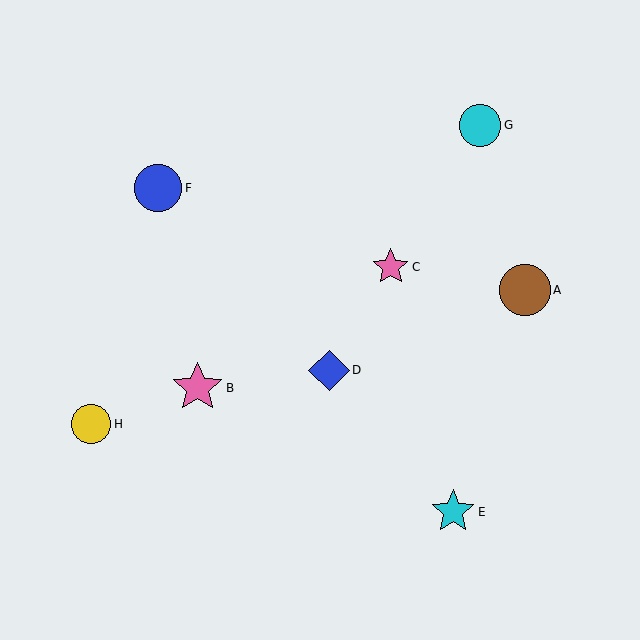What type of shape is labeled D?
Shape D is a blue diamond.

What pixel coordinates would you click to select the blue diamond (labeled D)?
Click at (329, 370) to select the blue diamond D.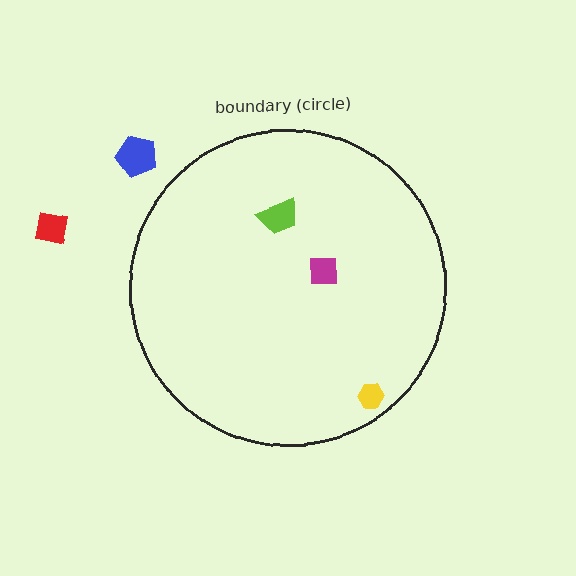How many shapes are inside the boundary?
3 inside, 2 outside.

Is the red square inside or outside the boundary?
Outside.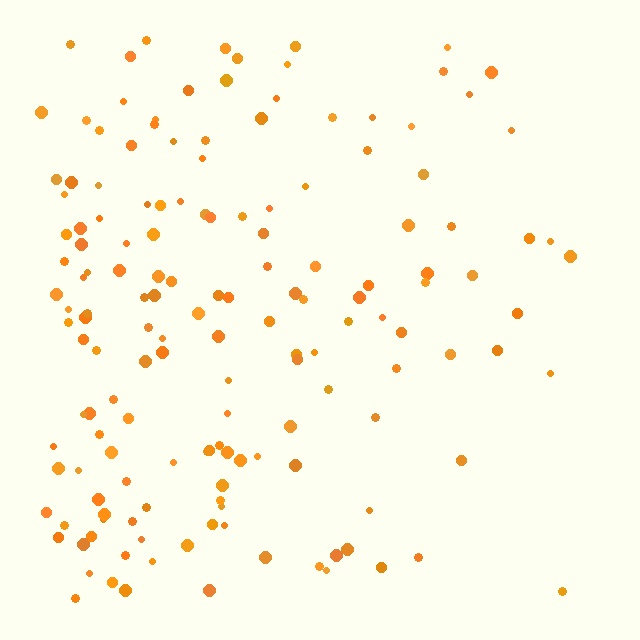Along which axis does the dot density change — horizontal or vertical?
Horizontal.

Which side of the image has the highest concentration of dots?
The left.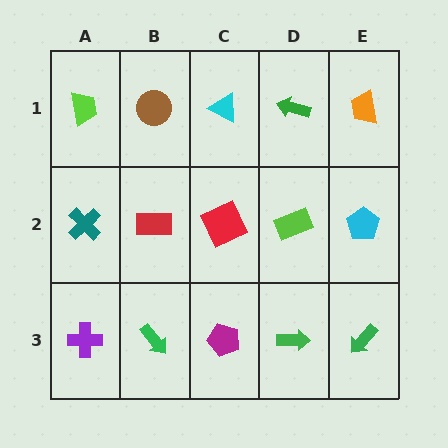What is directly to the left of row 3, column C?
A green arrow.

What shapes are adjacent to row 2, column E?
An orange trapezoid (row 1, column E), a green arrow (row 3, column E), a lime rectangle (row 2, column D).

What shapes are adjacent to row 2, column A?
A lime trapezoid (row 1, column A), a purple cross (row 3, column A), a red rectangle (row 2, column B).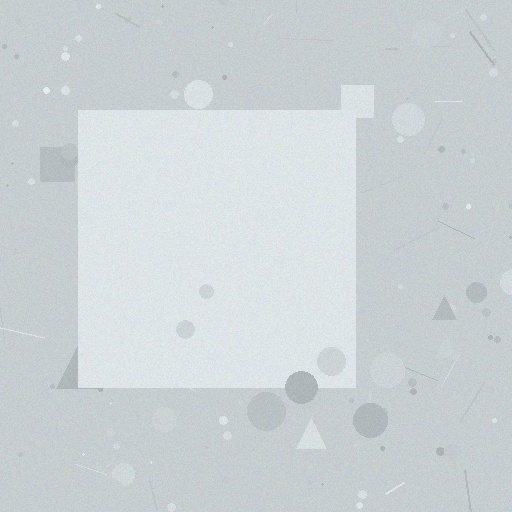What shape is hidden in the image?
A square is hidden in the image.